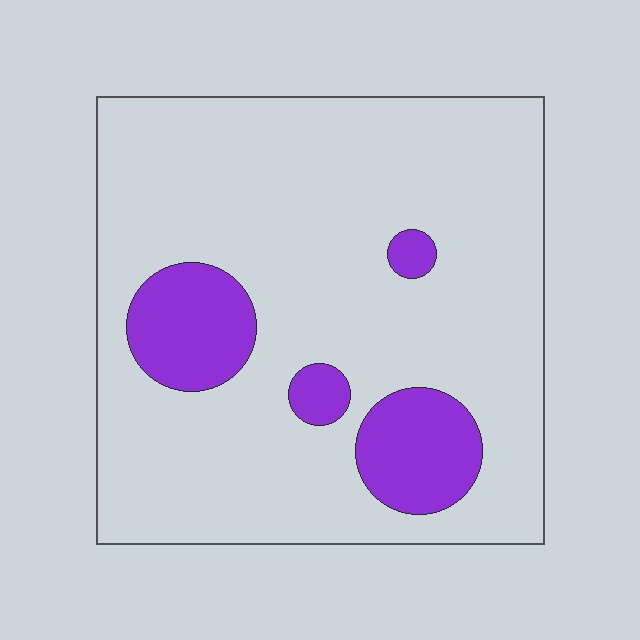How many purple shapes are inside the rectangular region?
4.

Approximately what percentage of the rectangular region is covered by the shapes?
Approximately 15%.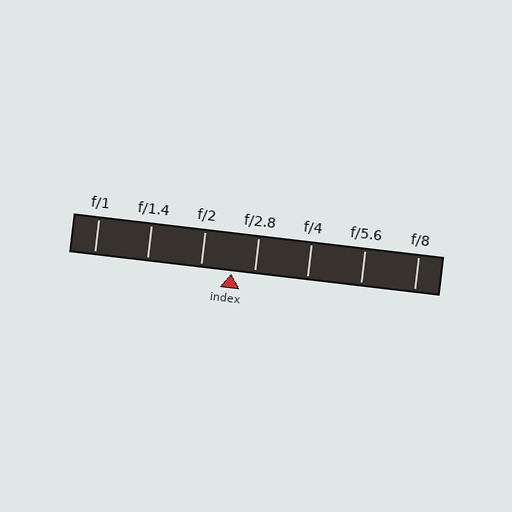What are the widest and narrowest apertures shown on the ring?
The widest aperture shown is f/1 and the narrowest is f/8.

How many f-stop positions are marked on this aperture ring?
There are 7 f-stop positions marked.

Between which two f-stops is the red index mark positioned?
The index mark is between f/2 and f/2.8.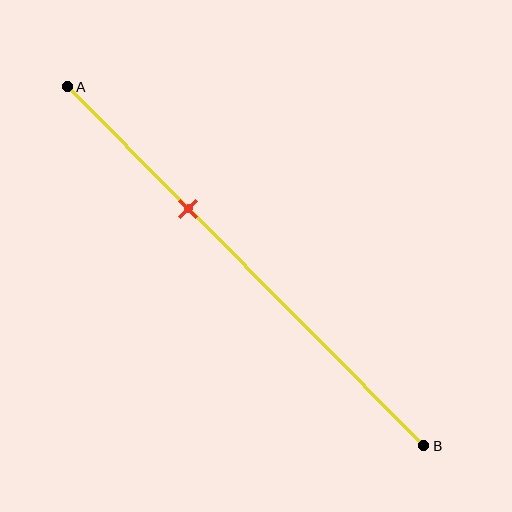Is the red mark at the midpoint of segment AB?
No, the mark is at about 35% from A, not at the 50% midpoint.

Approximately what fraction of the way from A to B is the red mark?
The red mark is approximately 35% of the way from A to B.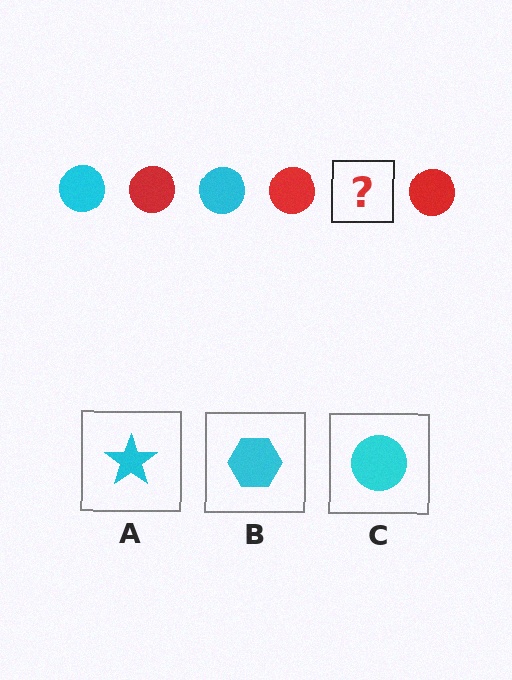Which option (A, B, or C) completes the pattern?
C.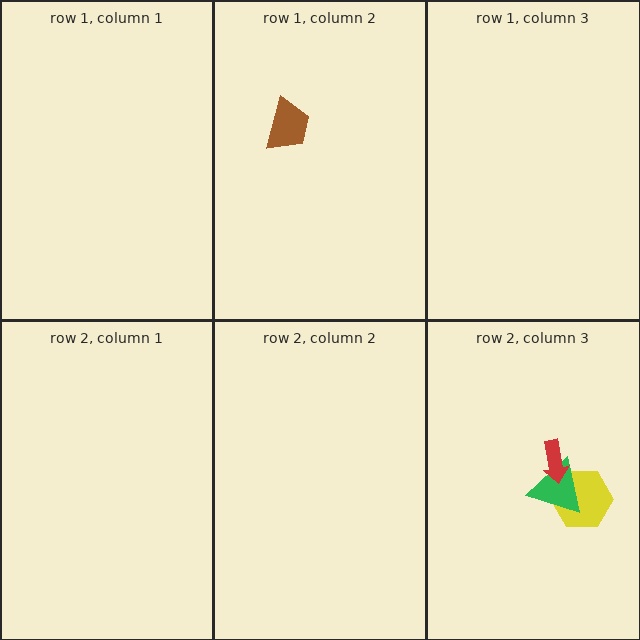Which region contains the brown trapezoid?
The row 1, column 2 region.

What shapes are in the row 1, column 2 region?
The brown trapezoid.